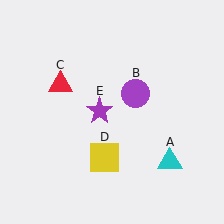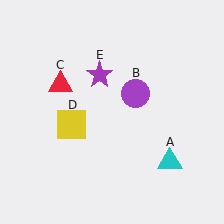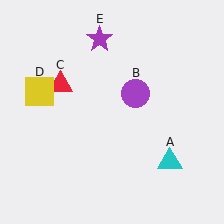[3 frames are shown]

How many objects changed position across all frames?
2 objects changed position: yellow square (object D), purple star (object E).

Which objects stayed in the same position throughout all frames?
Cyan triangle (object A) and purple circle (object B) and red triangle (object C) remained stationary.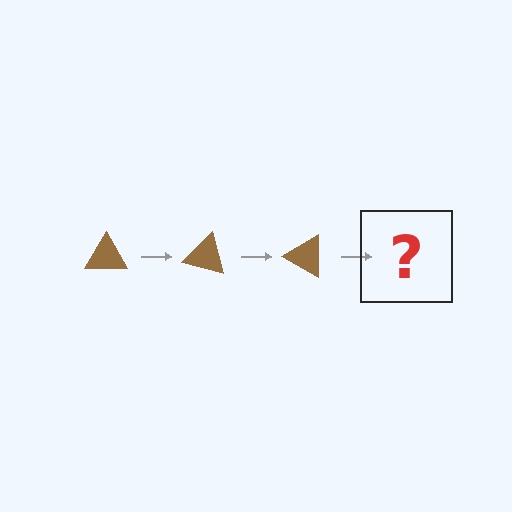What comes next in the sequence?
The next element should be a brown triangle rotated 45 degrees.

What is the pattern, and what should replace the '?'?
The pattern is that the triangle rotates 15 degrees each step. The '?' should be a brown triangle rotated 45 degrees.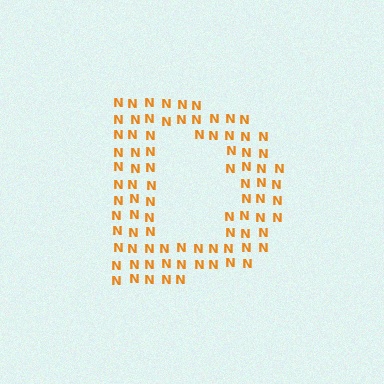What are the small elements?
The small elements are letter N's.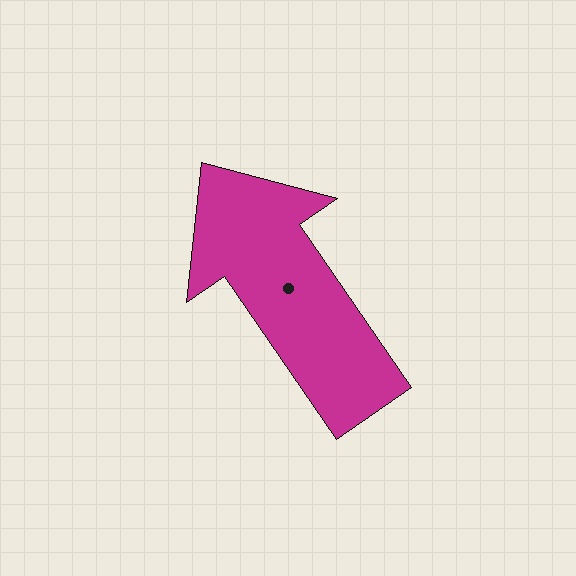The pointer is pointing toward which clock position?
Roughly 11 o'clock.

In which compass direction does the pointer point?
Northwest.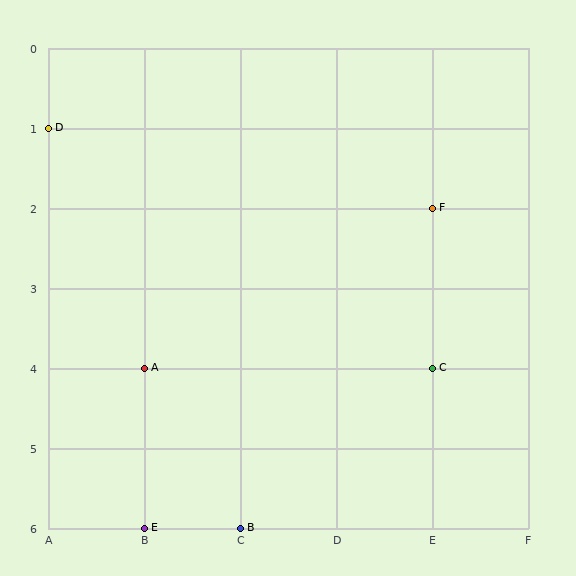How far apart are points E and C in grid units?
Points E and C are 3 columns and 2 rows apart (about 3.6 grid units diagonally).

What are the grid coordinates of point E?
Point E is at grid coordinates (B, 6).